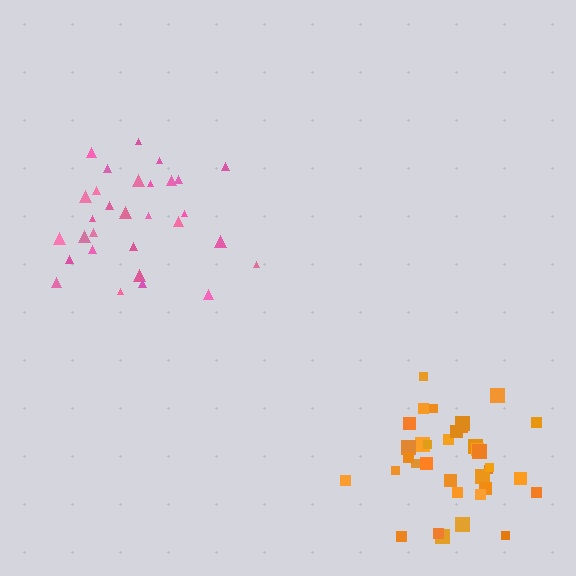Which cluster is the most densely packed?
Orange.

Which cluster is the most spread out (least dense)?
Pink.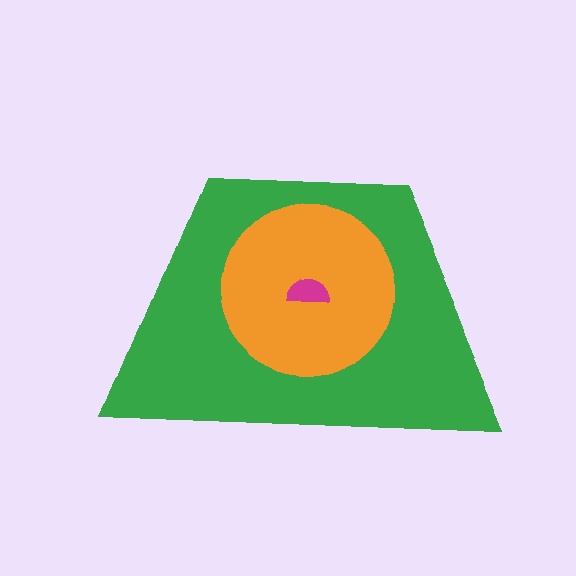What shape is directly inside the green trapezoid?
The orange circle.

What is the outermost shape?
The green trapezoid.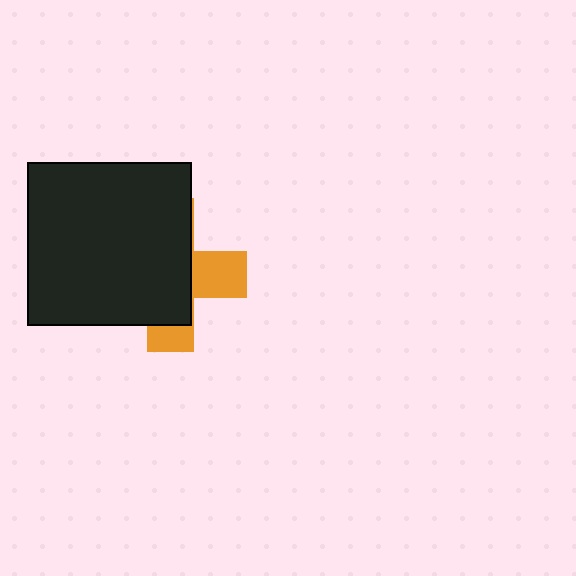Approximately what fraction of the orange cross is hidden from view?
Roughly 67% of the orange cross is hidden behind the black rectangle.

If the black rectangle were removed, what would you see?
You would see the complete orange cross.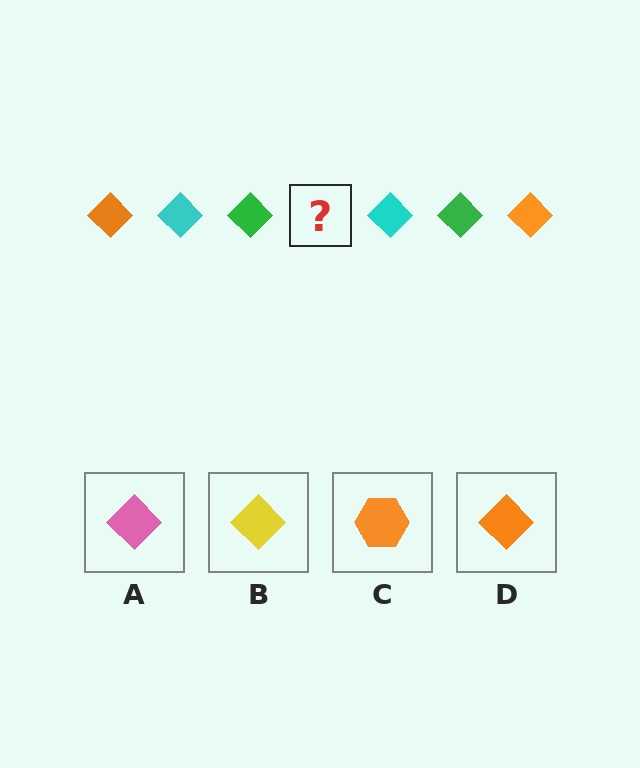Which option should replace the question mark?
Option D.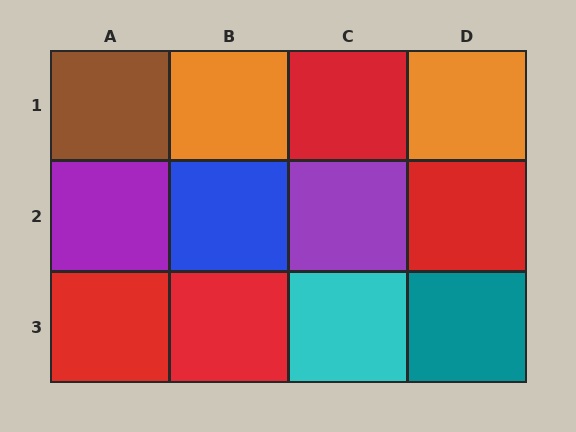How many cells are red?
4 cells are red.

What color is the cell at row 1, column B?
Orange.